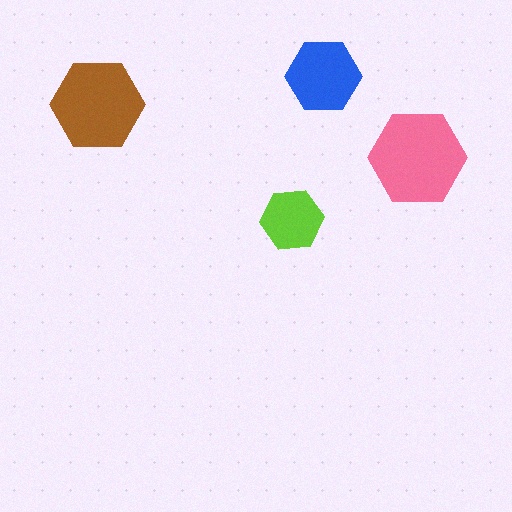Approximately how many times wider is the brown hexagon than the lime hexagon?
About 1.5 times wider.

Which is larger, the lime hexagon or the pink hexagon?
The pink one.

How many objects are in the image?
There are 4 objects in the image.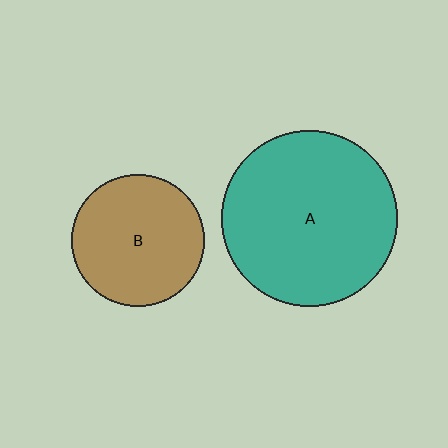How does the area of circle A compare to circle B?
Approximately 1.8 times.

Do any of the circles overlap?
No, none of the circles overlap.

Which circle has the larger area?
Circle A (teal).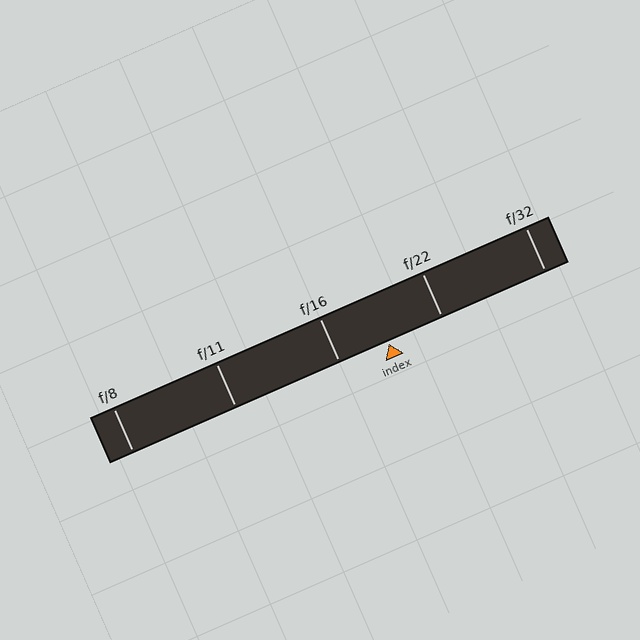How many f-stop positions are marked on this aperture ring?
There are 5 f-stop positions marked.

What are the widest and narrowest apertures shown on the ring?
The widest aperture shown is f/8 and the narrowest is f/32.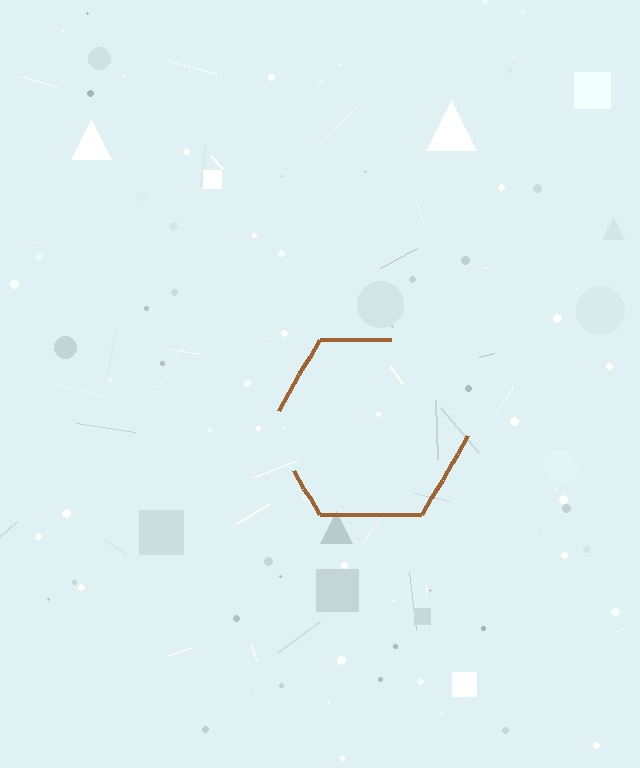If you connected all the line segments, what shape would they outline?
They would outline a hexagon.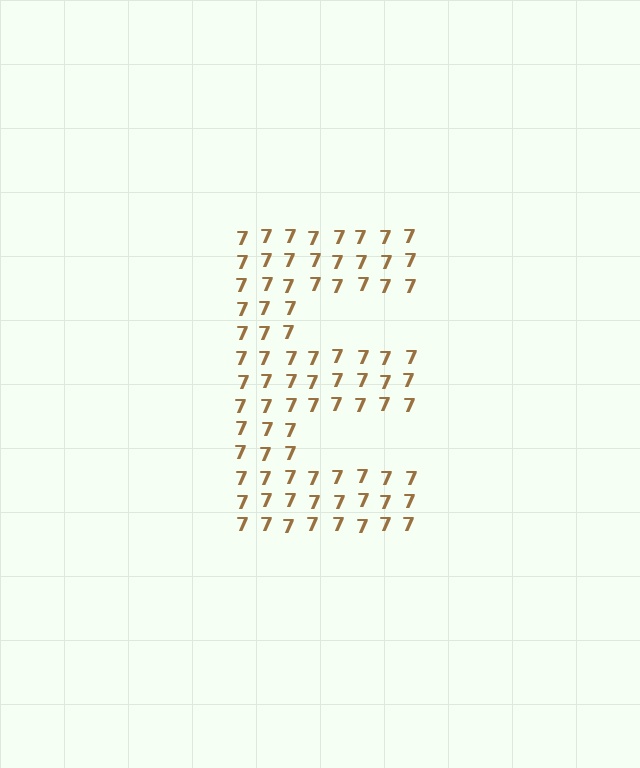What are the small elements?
The small elements are digit 7's.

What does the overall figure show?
The overall figure shows the letter E.